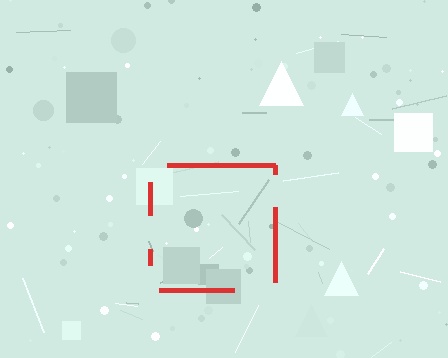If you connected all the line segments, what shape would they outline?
They would outline a square.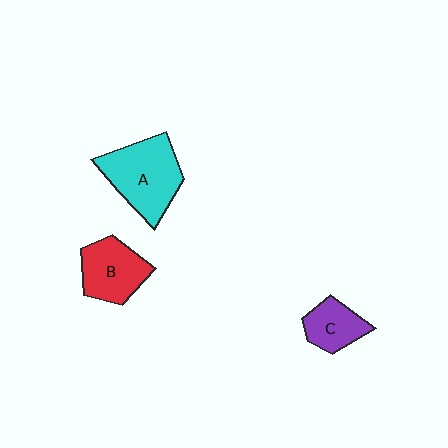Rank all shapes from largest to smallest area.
From largest to smallest: A (cyan), B (red), C (purple).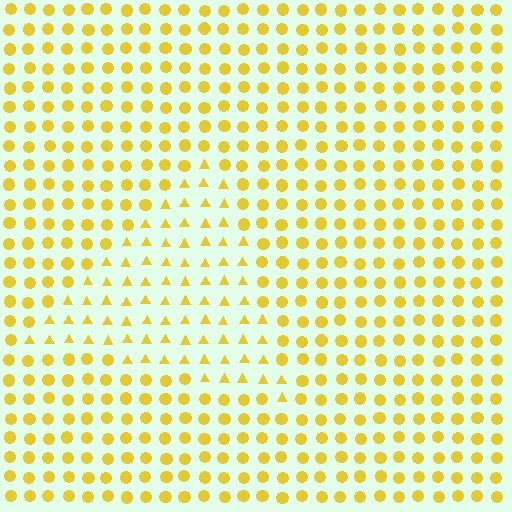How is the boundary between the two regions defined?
The boundary is defined by a change in element shape: triangles inside vs. circles outside. All elements share the same color and spacing.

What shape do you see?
I see a triangle.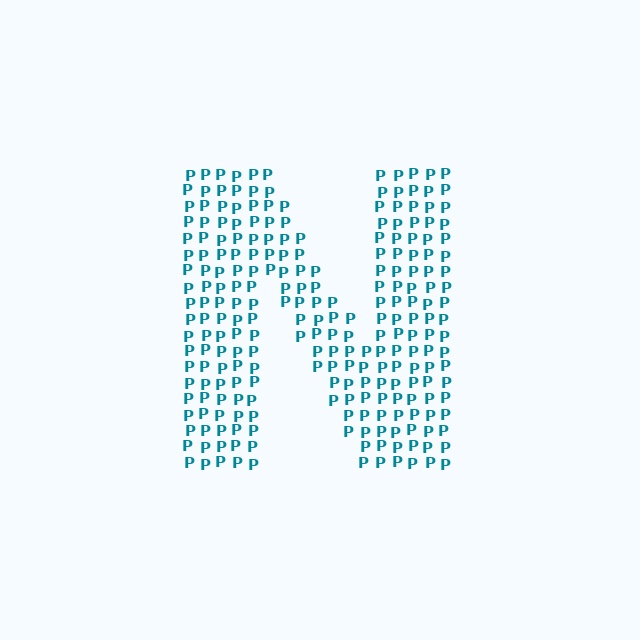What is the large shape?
The large shape is the letter N.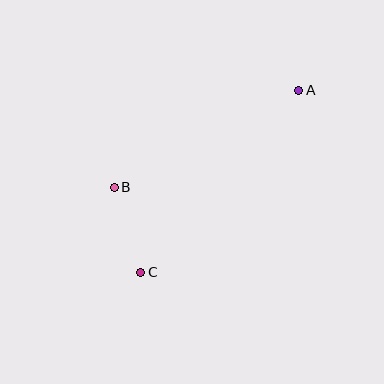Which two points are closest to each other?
Points B and C are closest to each other.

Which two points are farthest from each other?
Points A and C are farthest from each other.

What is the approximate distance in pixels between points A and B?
The distance between A and B is approximately 209 pixels.